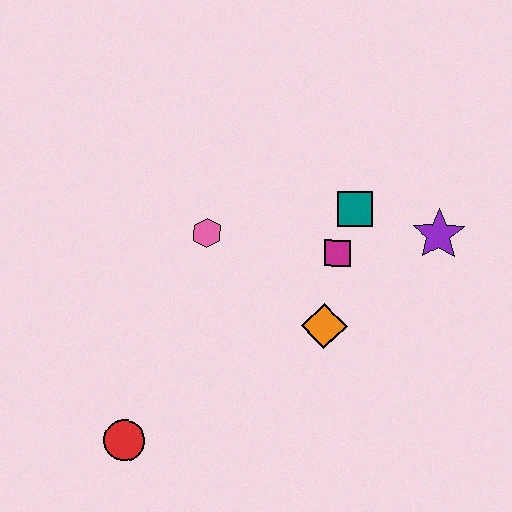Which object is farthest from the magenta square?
The red circle is farthest from the magenta square.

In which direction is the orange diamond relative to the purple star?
The orange diamond is to the left of the purple star.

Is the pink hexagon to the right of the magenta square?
No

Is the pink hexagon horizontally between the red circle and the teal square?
Yes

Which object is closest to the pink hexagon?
The magenta square is closest to the pink hexagon.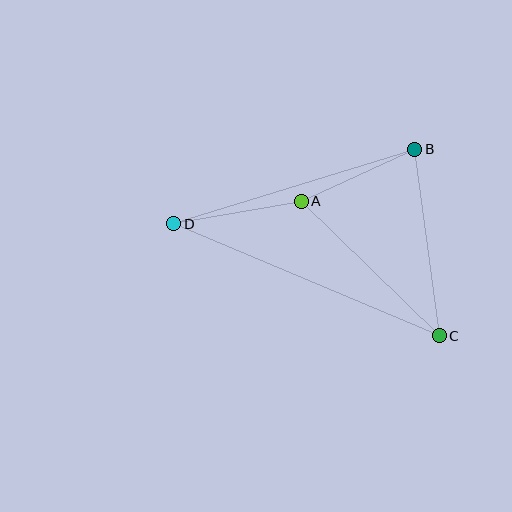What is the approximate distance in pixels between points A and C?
The distance between A and C is approximately 192 pixels.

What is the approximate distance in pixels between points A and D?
The distance between A and D is approximately 130 pixels.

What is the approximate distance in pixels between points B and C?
The distance between B and C is approximately 188 pixels.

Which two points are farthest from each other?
Points C and D are farthest from each other.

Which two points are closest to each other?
Points A and B are closest to each other.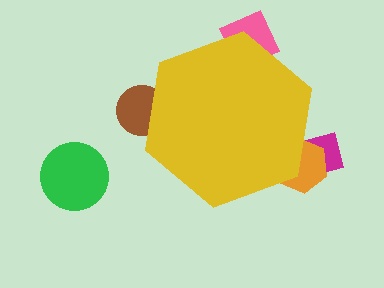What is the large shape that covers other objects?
A yellow hexagon.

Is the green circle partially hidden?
No, the green circle is fully visible.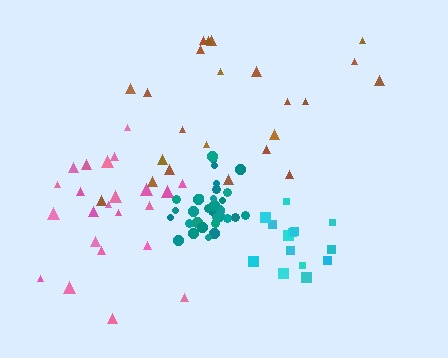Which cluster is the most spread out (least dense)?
Brown.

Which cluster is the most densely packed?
Teal.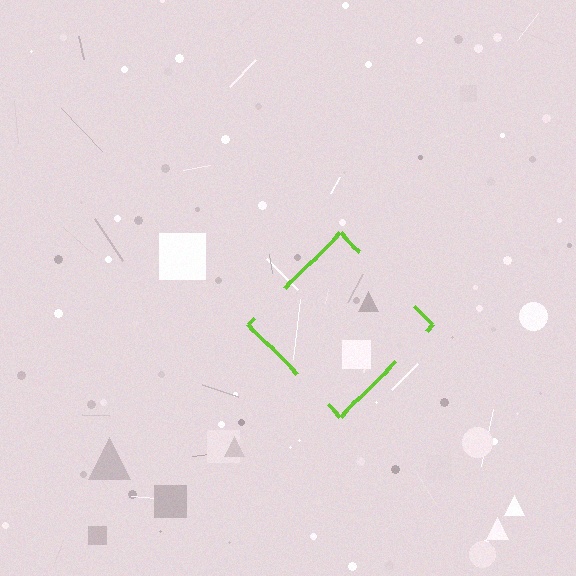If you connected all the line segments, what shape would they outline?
They would outline a diamond.